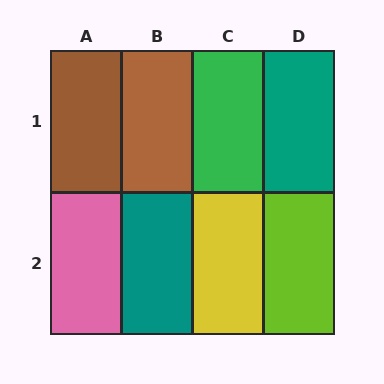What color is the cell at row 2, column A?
Pink.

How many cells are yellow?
1 cell is yellow.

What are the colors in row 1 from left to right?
Brown, brown, green, teal.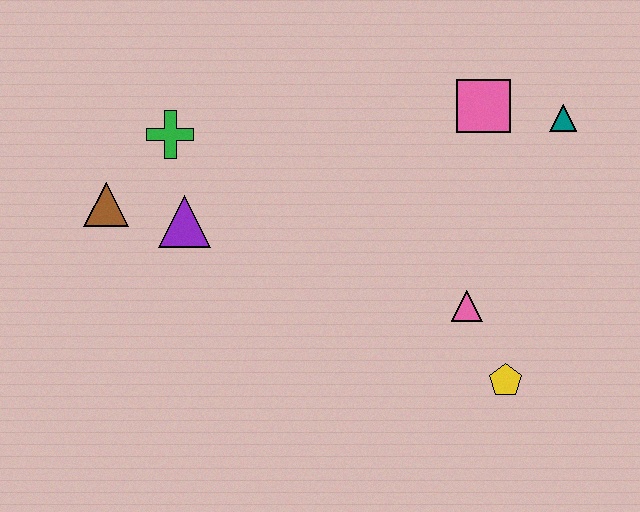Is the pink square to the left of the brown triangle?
No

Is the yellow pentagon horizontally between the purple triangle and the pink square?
No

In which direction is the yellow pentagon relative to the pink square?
The yellow pentagon is below the pink square.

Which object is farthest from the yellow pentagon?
The brown triangle is farthest from the yellow pentagon.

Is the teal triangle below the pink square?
Yes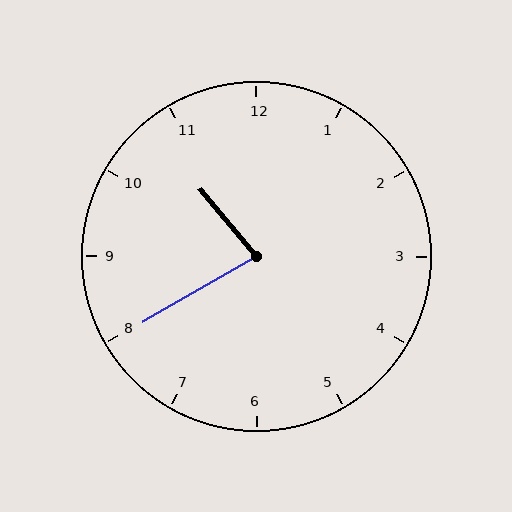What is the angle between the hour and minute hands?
Approximately 80 degrees.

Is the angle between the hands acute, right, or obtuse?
It is acute.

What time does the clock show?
10:40.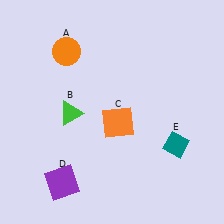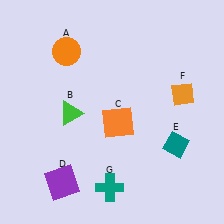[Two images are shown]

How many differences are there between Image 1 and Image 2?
There are 2 differences between the two images.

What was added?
An orange diamond (F), a teal cross (G) were added in Image 2.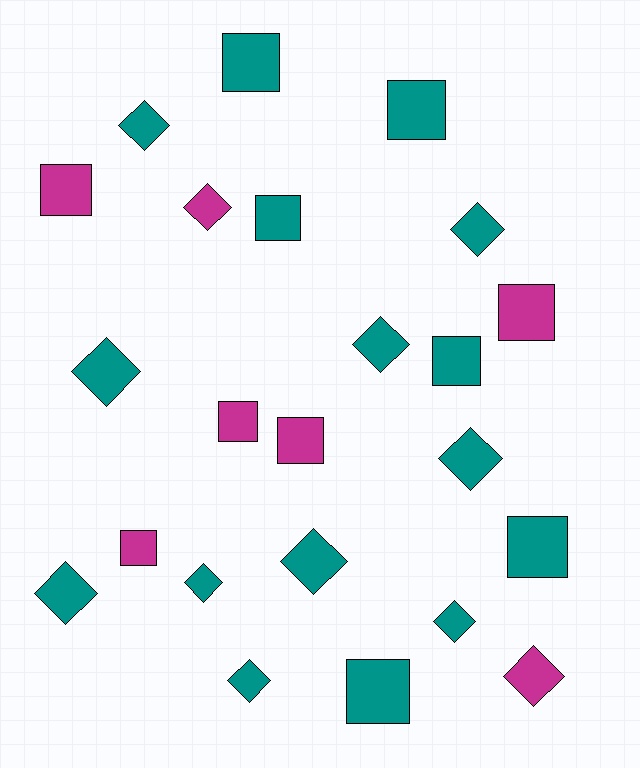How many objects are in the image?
There are 23 objects.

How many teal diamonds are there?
There are 10 teal diamonds.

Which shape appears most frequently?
Diamond, with 12 objects.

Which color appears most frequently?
Teal, with 16 objects.